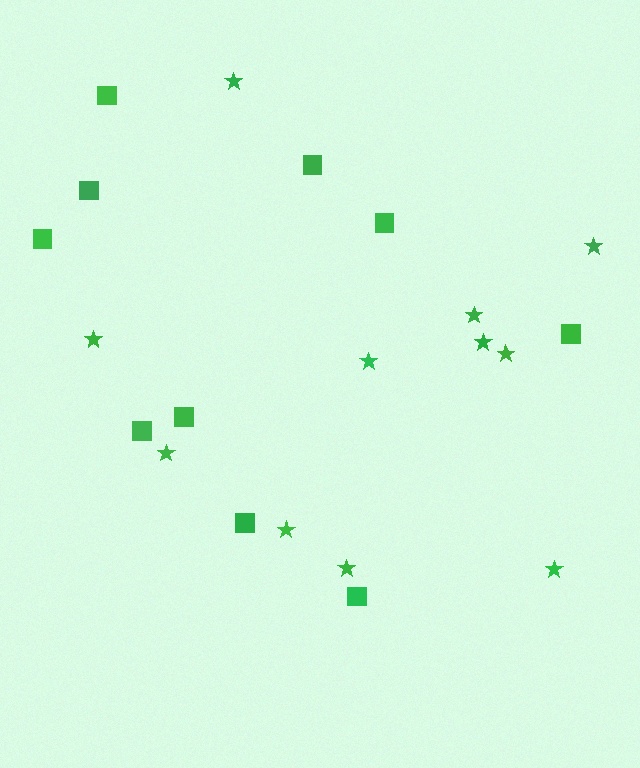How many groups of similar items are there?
There are 2 groups: one group of squares (10) and one group of stars (11).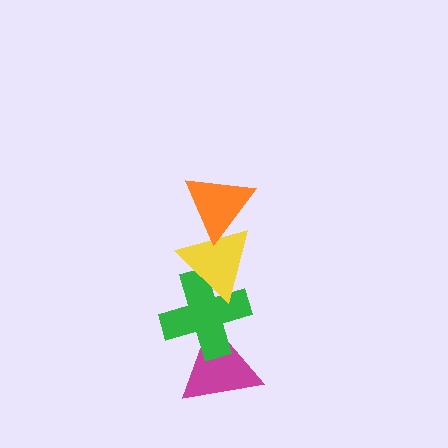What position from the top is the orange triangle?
The orange triangle is 1st from the top.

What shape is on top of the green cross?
The yellow triangle is on top of the green cross.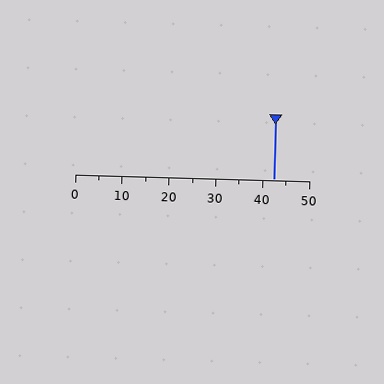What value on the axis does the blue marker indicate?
The marker indicates approximately 42.5.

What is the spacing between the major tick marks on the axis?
The major ticks are spaced 10 apart.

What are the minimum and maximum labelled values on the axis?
The axis runs from 0 to 50.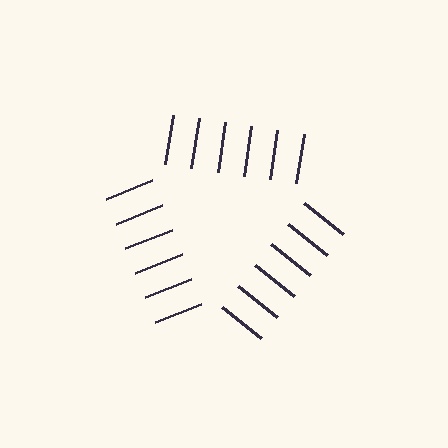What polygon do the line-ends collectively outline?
An illusory triangle — the line segments terminate on its edges but no continuous stroke is drawn.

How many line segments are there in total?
18 — 6 along each of the 3 edges.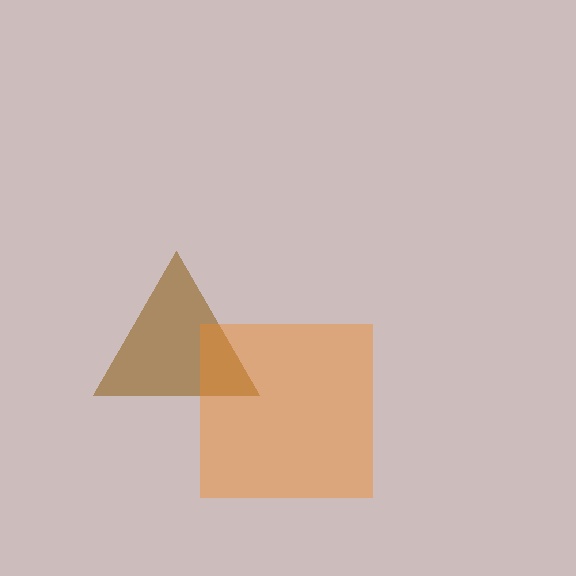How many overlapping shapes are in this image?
There are 2 overlapping shapes in the image.